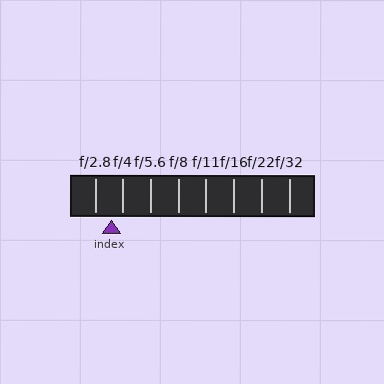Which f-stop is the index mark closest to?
The index mark is closest to f/4.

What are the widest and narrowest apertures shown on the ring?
The widest aperture shown is f/2.8 and the narrowest is f/32.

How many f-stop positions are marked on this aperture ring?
There are 8 f-stop positions marked.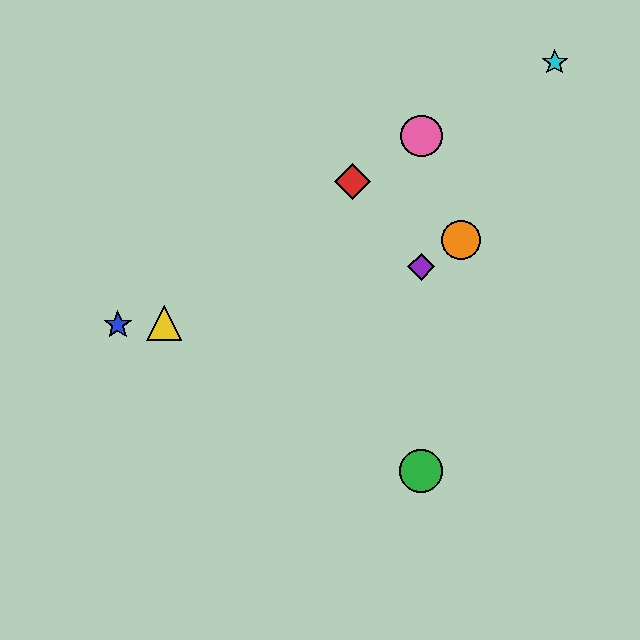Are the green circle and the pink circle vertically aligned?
Yes, both are at x≈421.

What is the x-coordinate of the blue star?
The blue star is at x≈118.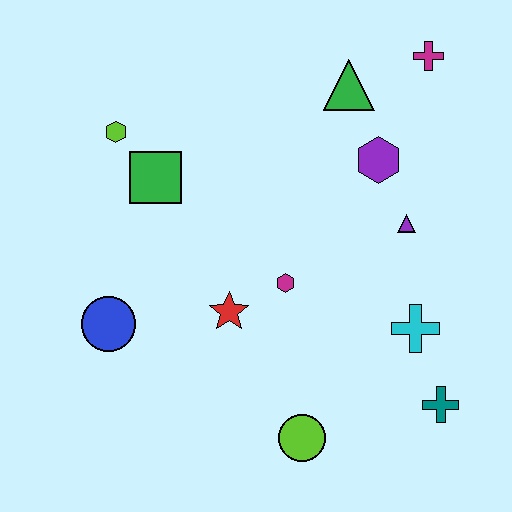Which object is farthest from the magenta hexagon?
The magenta cross is farthest from the magenta hexagon.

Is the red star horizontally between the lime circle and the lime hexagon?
Yes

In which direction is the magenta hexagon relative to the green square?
The magenta hexagon is to the right of the green square.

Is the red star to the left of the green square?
No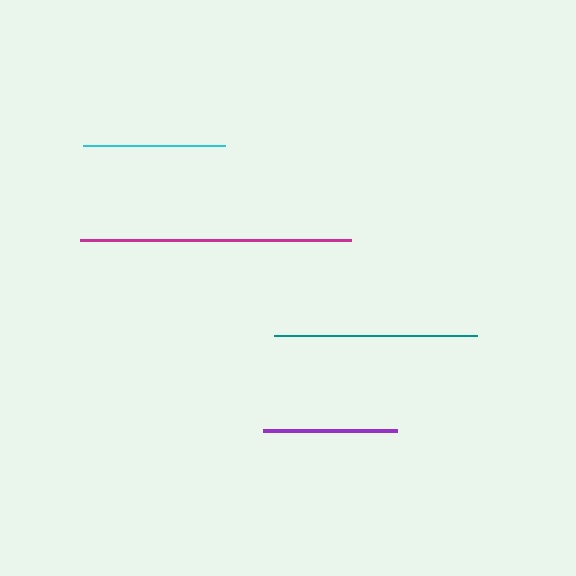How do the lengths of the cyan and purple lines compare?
The cyan and purple lines are approximately the same length.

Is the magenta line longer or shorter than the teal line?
The magenta line is longer than the teal line.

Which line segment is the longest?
The magenta line is the longest at approximately 271 pixels.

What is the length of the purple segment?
The purple segment is approximately 134 pixels long.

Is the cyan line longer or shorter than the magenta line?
The magenta line is longer than the cyan line.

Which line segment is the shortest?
The purple line is the shortest at approximately 134 pixels.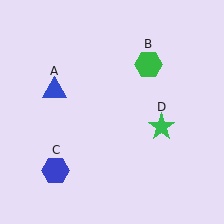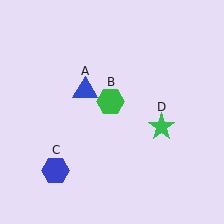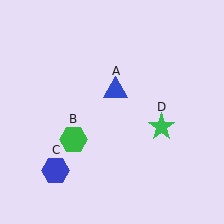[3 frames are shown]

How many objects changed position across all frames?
2 objects changed position: blue triangle (object A), green hexagon (object B).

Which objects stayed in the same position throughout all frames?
Blue hexagon (object C) and green star (object D) remained stationary.